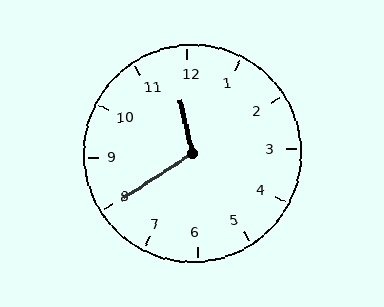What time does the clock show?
11:40.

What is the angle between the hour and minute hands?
Approximately 110 degrees.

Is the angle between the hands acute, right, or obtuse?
It is obtuse.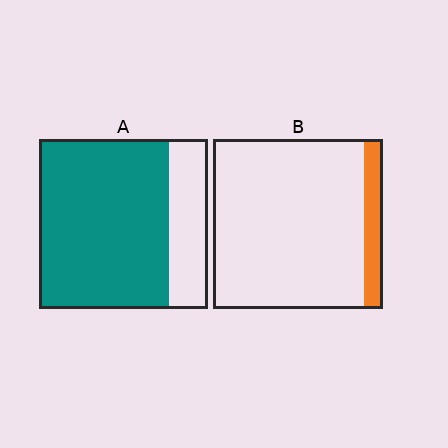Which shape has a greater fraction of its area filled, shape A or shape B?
Shape A.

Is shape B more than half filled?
No.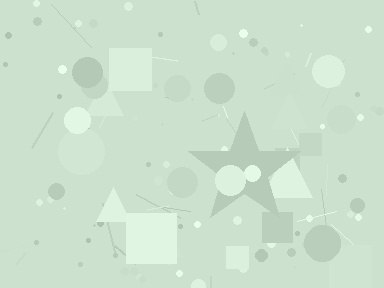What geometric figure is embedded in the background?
A star is embedded in the background.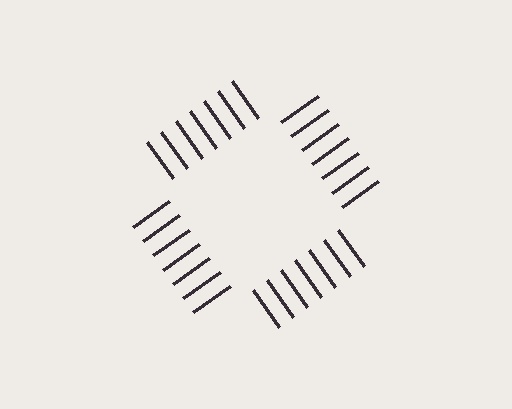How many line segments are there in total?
28 — 7 along each of the 4 edges.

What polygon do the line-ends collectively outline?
An illusory square — the line segments terminate on its edges but no continuous stroke is drawn.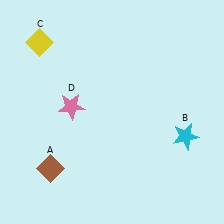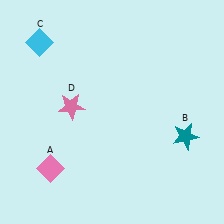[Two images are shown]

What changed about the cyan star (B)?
In Image 1, B is cyan. In Image 2, it changed to teal.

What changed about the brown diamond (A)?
In Image 1, A is brown. In Image 2, it changed to pink.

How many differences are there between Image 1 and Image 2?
There are 3 differences between the two images.